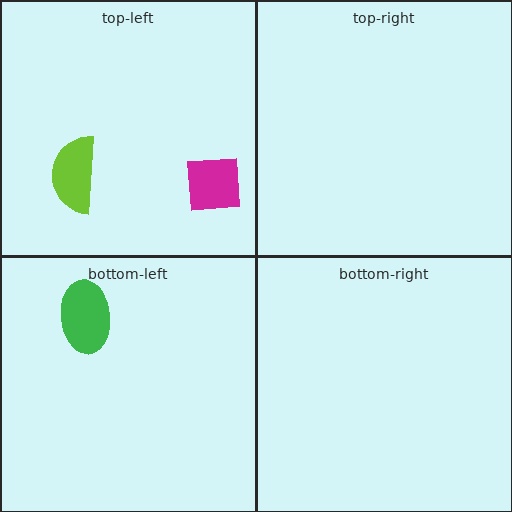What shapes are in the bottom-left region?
The green ellipse.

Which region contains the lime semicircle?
The top-left region.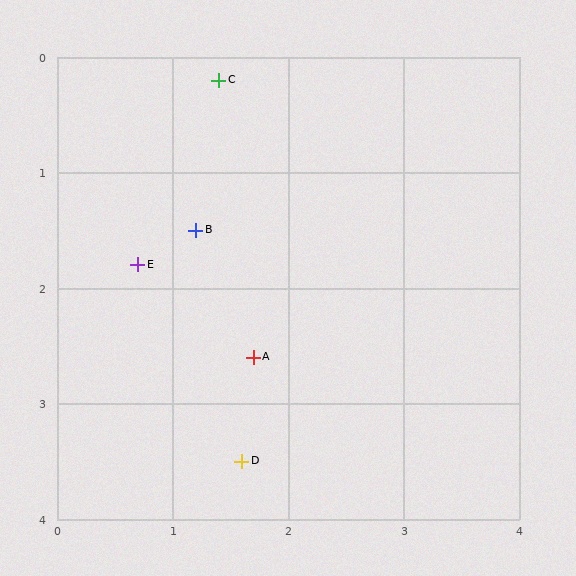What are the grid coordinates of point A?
Point A is at approximately (1.7, 2.6).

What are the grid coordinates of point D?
Point D is at approximately (1.6, 3.5).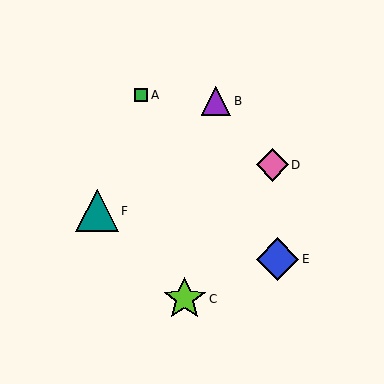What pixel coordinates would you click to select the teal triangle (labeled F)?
Click at (97, 211) to select the teal triangle F.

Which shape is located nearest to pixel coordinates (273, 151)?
The pink diamond (labeled D) at (272, 165) is nearest to that location.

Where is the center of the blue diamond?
The center of the blue diamond is at (278, 259).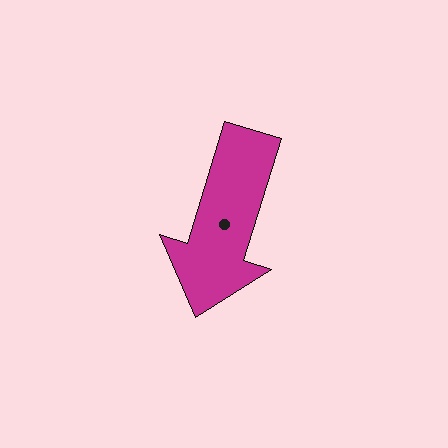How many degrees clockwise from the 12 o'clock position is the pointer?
Approximately 197 degrees.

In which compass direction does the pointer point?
South.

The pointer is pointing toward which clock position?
Roughly 7 o'clock.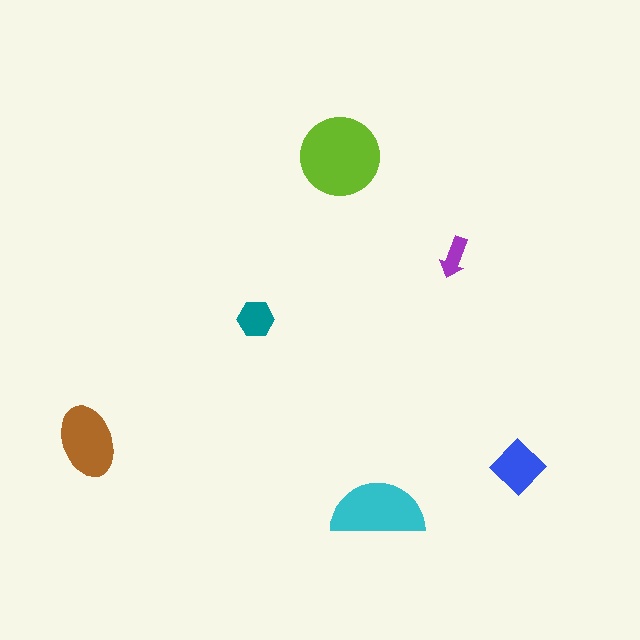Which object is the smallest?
The purple arrow.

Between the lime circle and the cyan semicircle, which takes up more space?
The lime circle.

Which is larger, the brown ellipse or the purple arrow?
The brown ellipse.